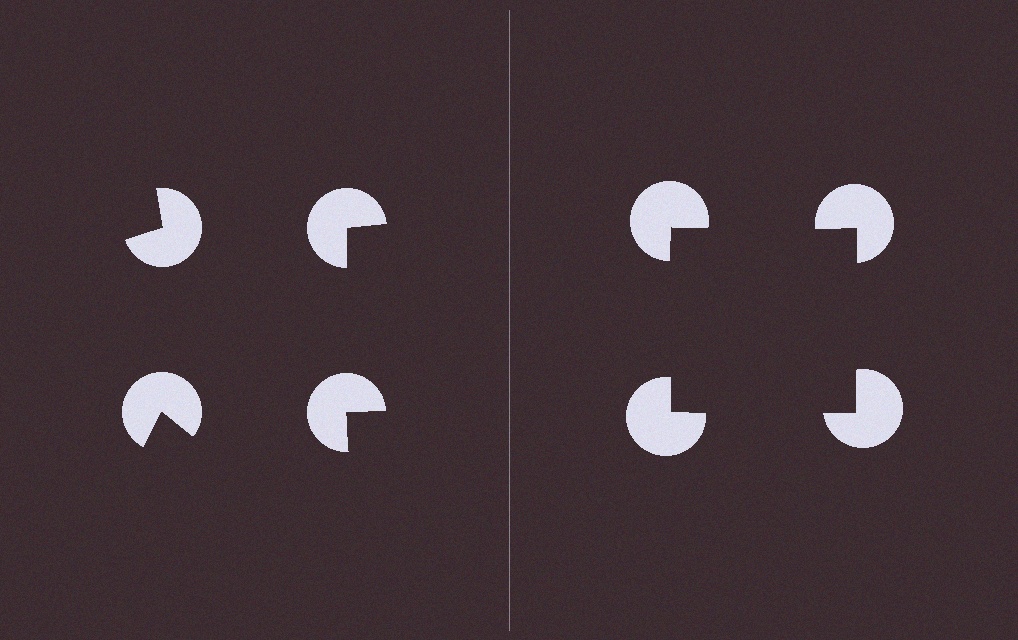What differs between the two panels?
The pac-man discs are positioned identically on both sides; only the wedge orientations differ. On the right they align to a square; on the left they are misaligned.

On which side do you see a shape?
An illusory square appears on the right side. On the left side the wedge cuts are rotated, so no coherent shape forms.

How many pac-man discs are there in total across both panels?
8 — 4 on each side.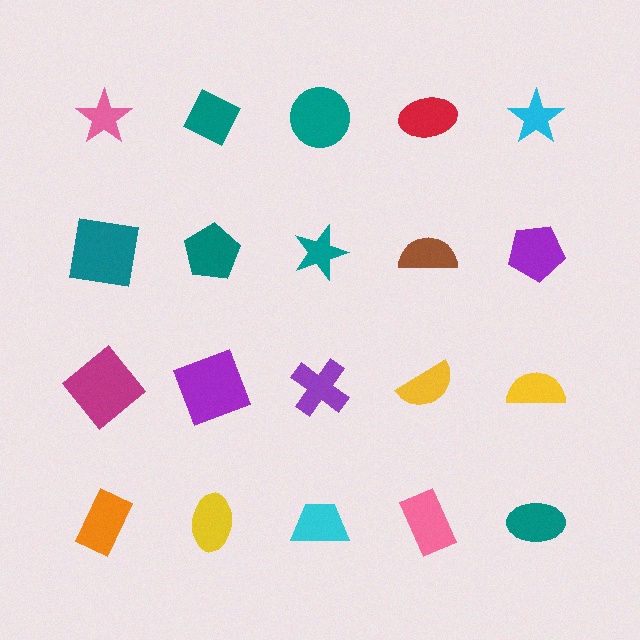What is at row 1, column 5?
A cyan star.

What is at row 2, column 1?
A teal square.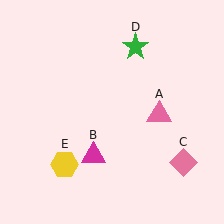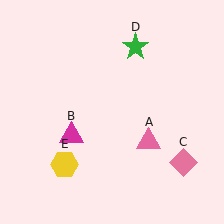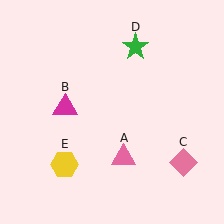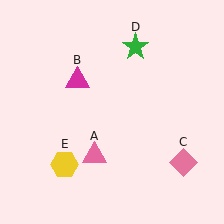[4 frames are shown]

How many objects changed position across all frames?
2 objects changed position: pink triangle (object A), magenta triangle (object B).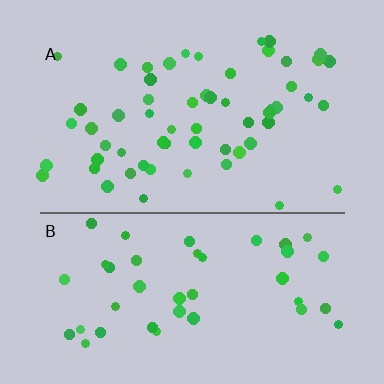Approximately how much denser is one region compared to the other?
Approximately 1.4× — region A over region B.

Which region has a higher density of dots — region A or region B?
A (the top).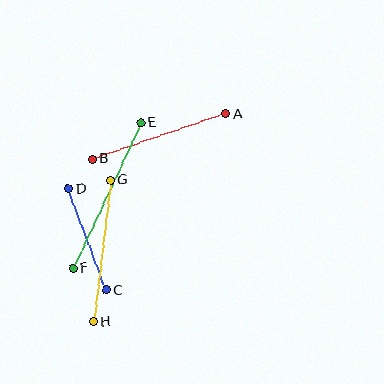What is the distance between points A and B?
The distance is approximately 141 pixels.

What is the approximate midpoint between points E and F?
The midpoint is at approximately (107, 195) pixels.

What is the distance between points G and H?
The distance is approximately 143 pixels.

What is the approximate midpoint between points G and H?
The midpoint is at approximately (102, 251) pixels.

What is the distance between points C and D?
The distance is approximately 108 pixels.